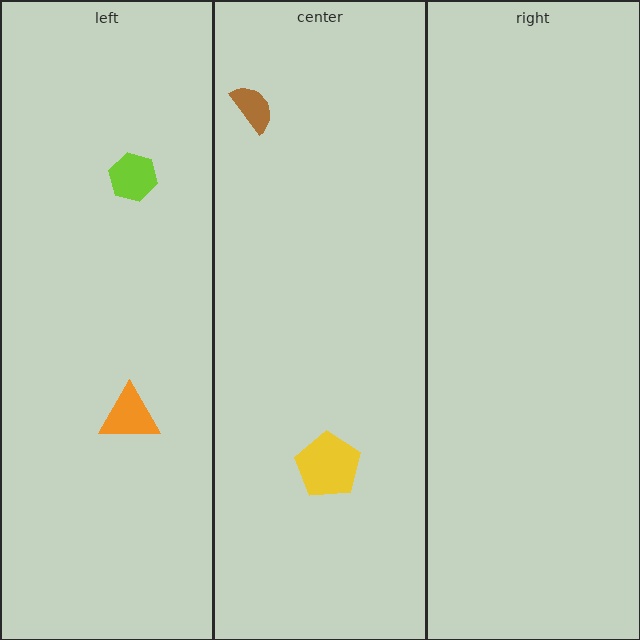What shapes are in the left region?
The lime hexagon, the orange triangle.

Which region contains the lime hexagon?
The left region.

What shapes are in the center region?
The brown semicircle, the yellow pentagon.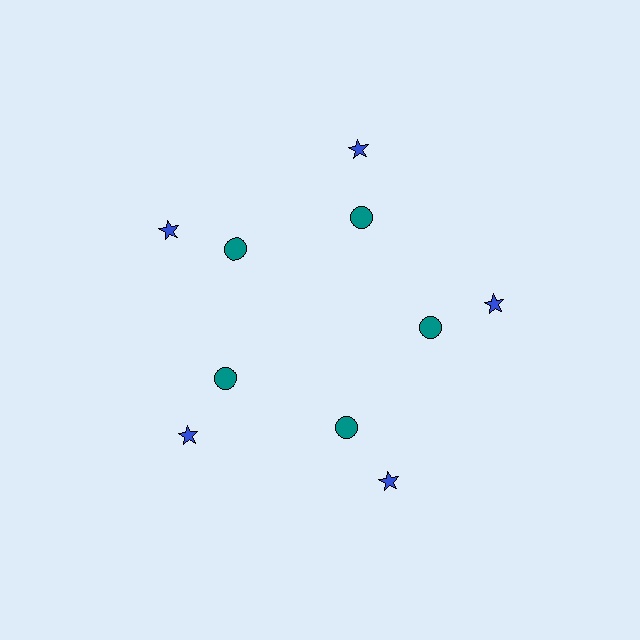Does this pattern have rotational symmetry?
Yes, this pattern has 5-fold rotational symmetry. It looks the same after rotating 72 degrees around the center.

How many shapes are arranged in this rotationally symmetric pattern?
There are 10 shapes, arranged in 5 groups of 2.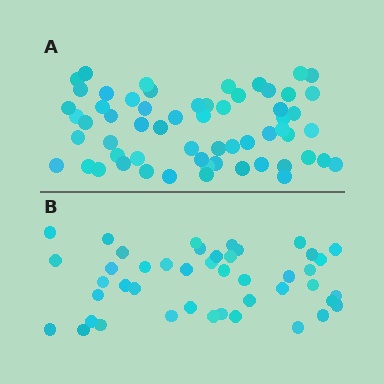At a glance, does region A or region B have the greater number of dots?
Region A (the top region) has more dots.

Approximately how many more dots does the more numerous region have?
Region A has approximately 15 more dots than region B.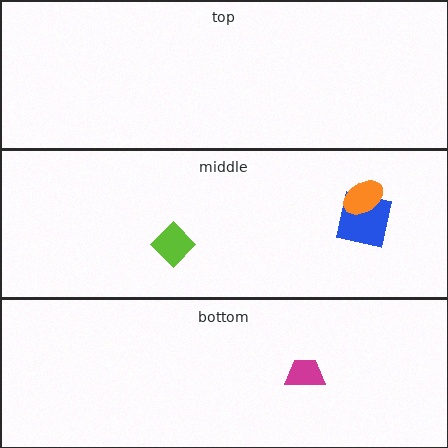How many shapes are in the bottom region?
1.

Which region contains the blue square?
The middle region.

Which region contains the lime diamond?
The middle region.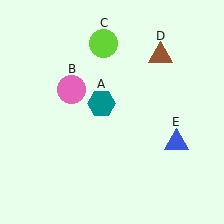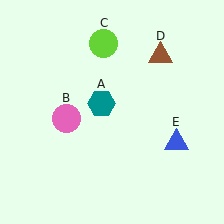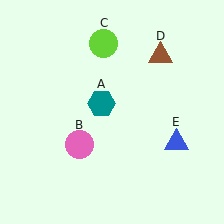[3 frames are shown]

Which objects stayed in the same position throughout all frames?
Teal hexagon (object A) and lime circle (object C) and brown triangle (object D) and blue triangle (object E) remained stationary.